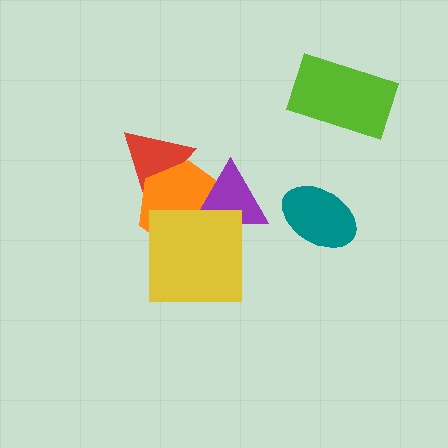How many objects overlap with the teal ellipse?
0 objects overlap with the teal ellipse.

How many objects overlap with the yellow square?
2 objects overlap with the yellow square.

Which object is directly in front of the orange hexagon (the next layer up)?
The purple triangle is directly in front of the orange hexagon.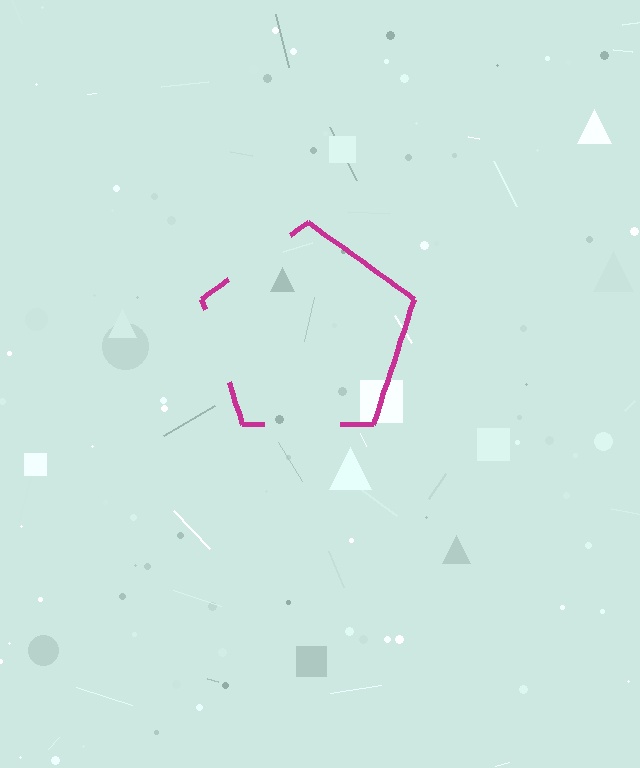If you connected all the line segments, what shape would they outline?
They would outline a pentagon.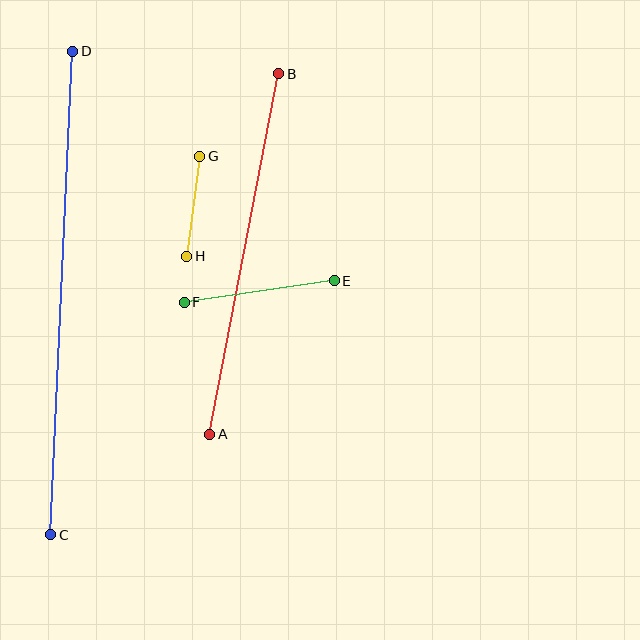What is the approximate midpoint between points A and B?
The midpoint is at approximately (244, 254) pixels.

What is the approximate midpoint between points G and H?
The midpoint is at approximately (193, 206) pixels.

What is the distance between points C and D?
The distance is approximately 484 pixels.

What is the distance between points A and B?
The distance is approximately 367 pixels.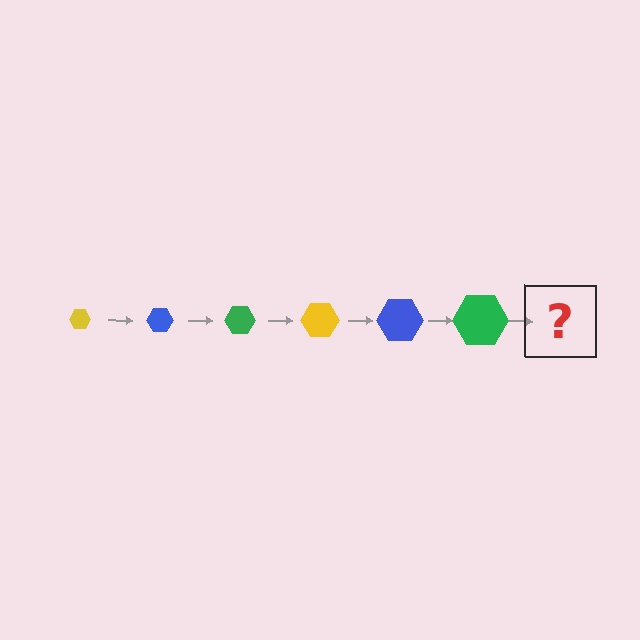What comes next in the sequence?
The next element should be a yellow hexagon, larger than the previous one.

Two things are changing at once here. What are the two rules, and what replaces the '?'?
The two rules are that the hexagon grows larger each step and the color cycles through yellow, blue, and green. The '?' should be a yellow hexagon, larger than the previous one.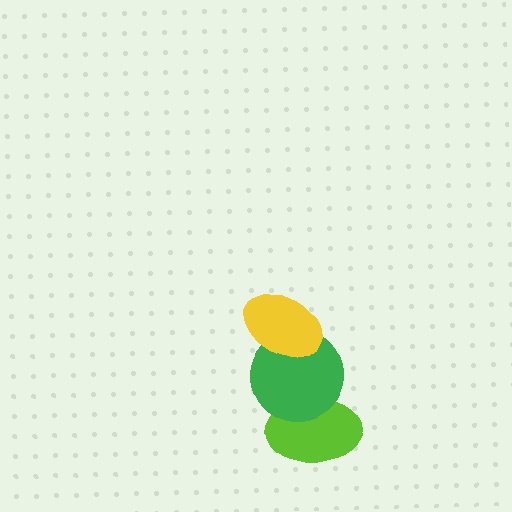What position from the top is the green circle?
The green circle is 2nd from the top.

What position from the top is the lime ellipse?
The lime ellipse is 3rd from the top.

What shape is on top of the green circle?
The yellow ellipse is on top of the green circle.